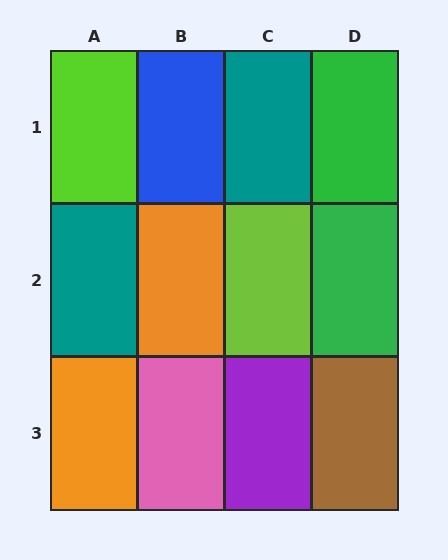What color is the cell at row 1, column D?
Green.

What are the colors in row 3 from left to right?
Orange, pink, purple, brown.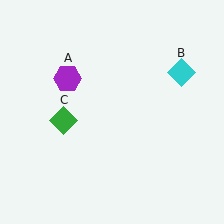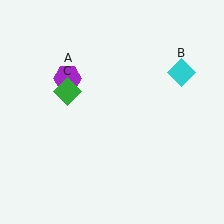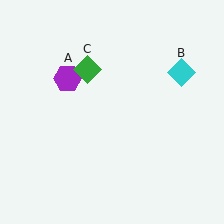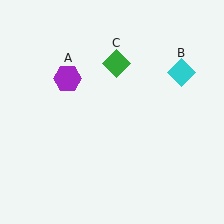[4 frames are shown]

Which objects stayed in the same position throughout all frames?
Purple hexagon (object A) and cyan diamond (object B) remained stationary.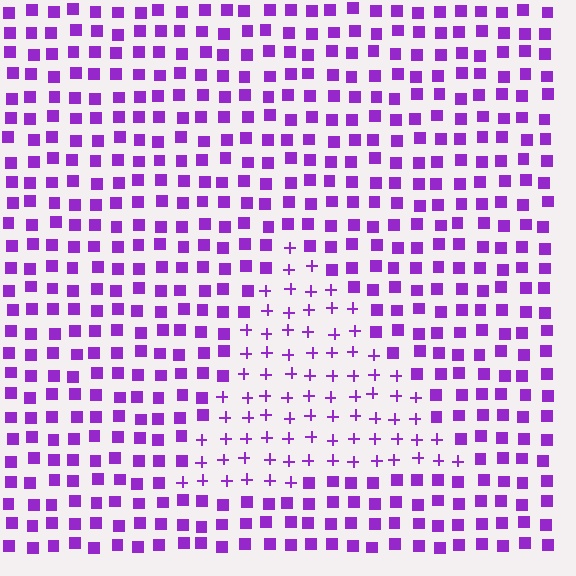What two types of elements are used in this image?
The image uses plus signs inside the triangle region and squares outside it.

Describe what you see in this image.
The image is filled with small purple elements arranged in a uniform grid. A triangle-shaped region contains plus signs, while the surrounding area contains squares. The boundary is defined purely by the change in element shape.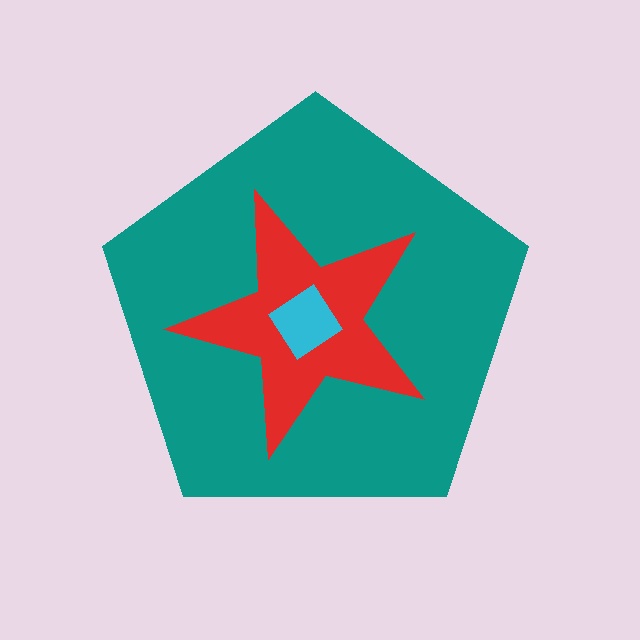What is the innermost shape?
The cyan diamond.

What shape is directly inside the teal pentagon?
The red star.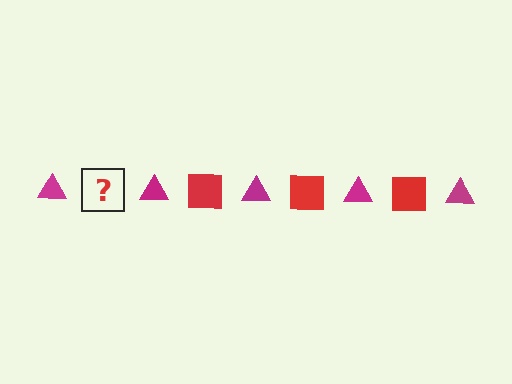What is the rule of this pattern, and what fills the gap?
The rule is that the pattern alternates between magenta triangle and red square. The gap should be filled with a red square.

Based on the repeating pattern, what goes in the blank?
The blank should be a red square.